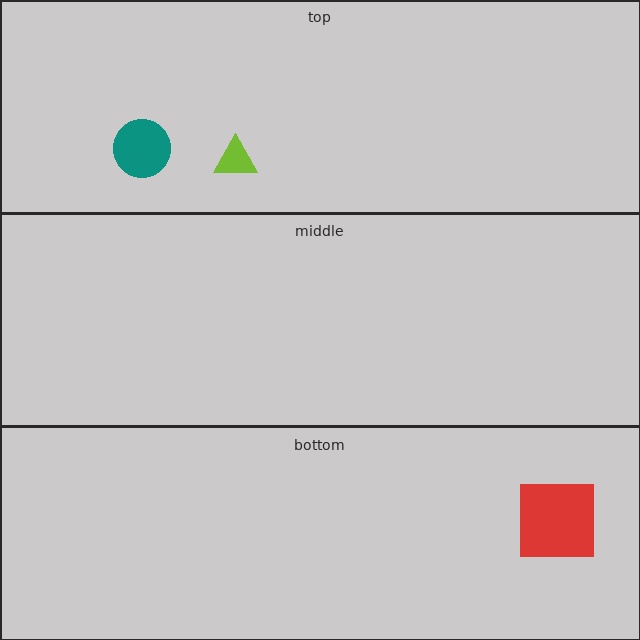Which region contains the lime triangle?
The top region.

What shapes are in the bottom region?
The red square.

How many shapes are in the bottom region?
1.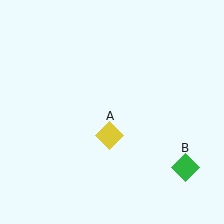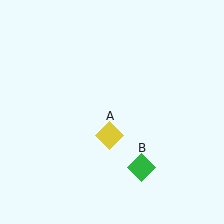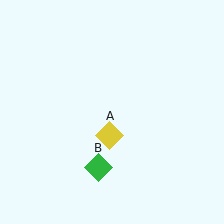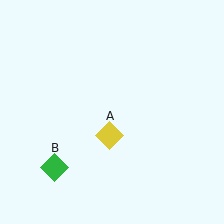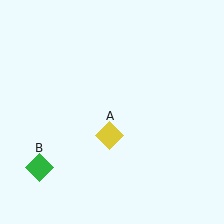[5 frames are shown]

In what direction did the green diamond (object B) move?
The green diamond (object B) moved left.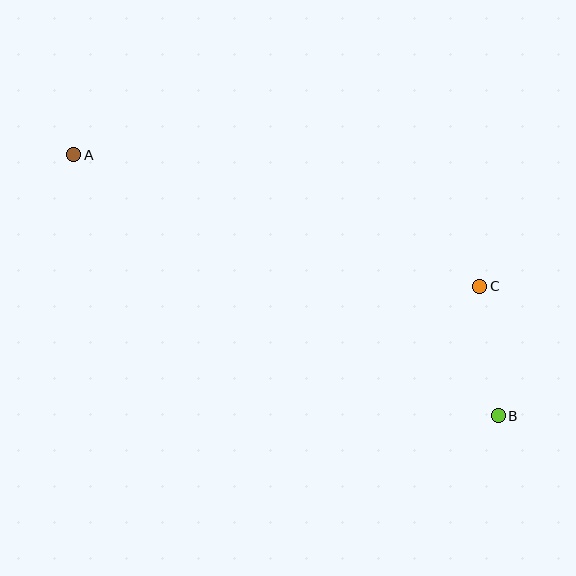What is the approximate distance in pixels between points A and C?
The distance between A and C is approximately 427 pixels.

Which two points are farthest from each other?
Points A and B are farthest from each other.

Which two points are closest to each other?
Points B and C are closest to each other.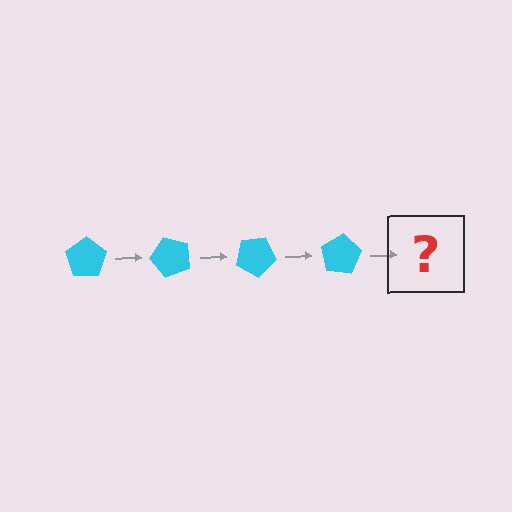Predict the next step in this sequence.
The next step is a cyan pentagon rotated 200 degrees.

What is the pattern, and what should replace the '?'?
The pattern is that the pentagon rotates 50 degrees each step. The '?' should be a cyan pentagon rotated 200 degrees.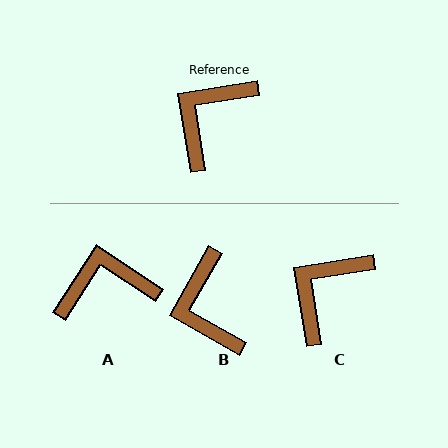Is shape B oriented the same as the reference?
No, it is off by about 51 degrees.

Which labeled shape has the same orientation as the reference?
C.